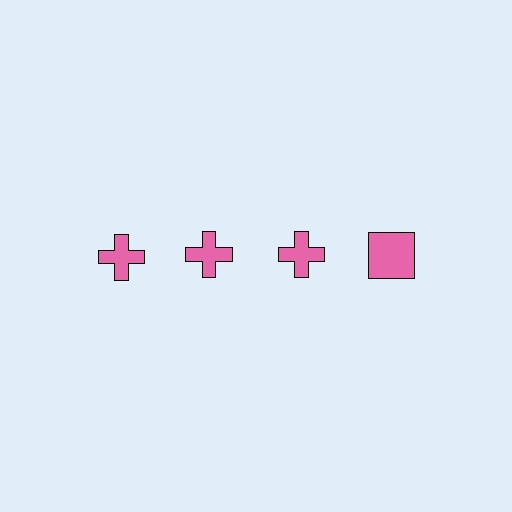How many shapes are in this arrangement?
There are 4 shapes arranged in a grid pattern.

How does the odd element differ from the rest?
It has a different shape: square instead of cross.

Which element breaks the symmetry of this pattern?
The pink square in the top row, second from right column breaks the symmetry. All other shapes are pink crosses.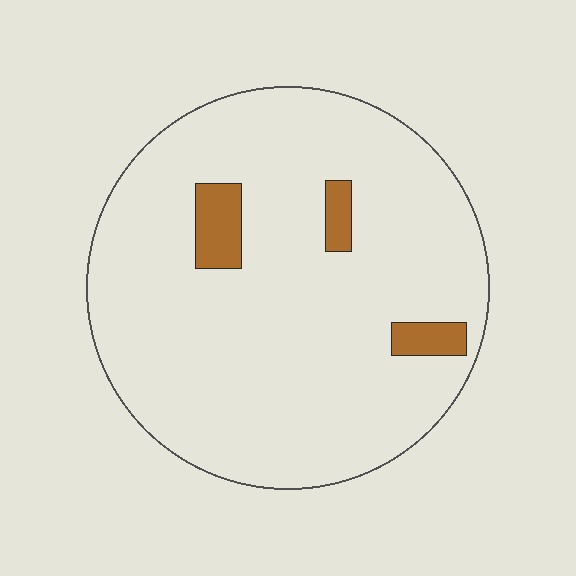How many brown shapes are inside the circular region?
3.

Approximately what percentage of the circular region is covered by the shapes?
Approximately 5%.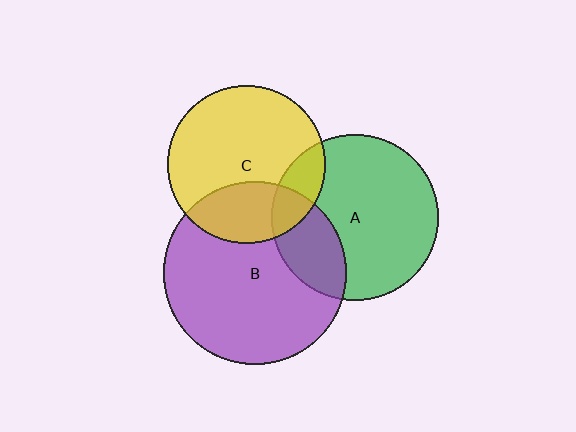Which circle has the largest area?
Circle B (purple).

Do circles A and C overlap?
Yes.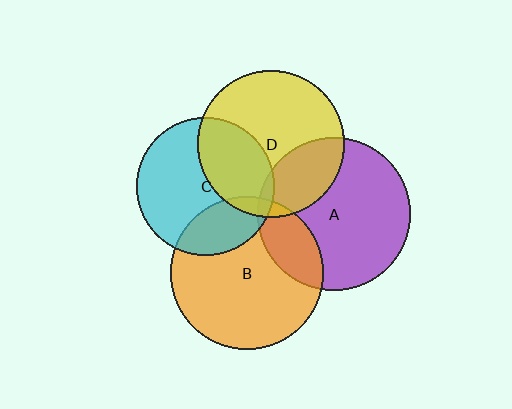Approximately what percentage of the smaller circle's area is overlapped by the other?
Approximately 5%.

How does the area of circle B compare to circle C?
Approximately 1.2 times.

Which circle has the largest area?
Circle B (orange).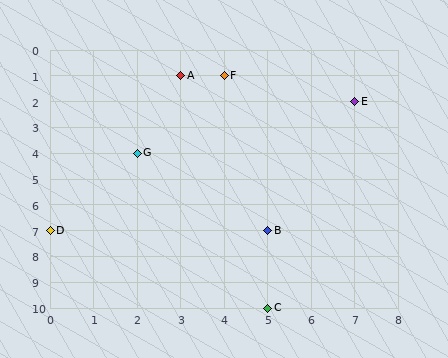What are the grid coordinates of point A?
Point A is at grid coordinates (3, 1).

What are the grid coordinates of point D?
Point D is at grid coordinates (0, 7).